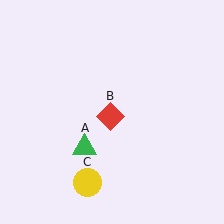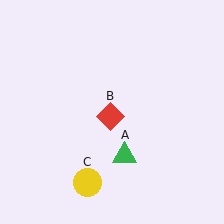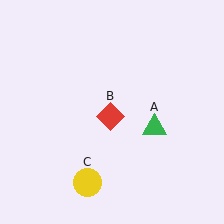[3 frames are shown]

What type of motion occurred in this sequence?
The green triangle (object A) rotated counterclockwise around the center of the scene.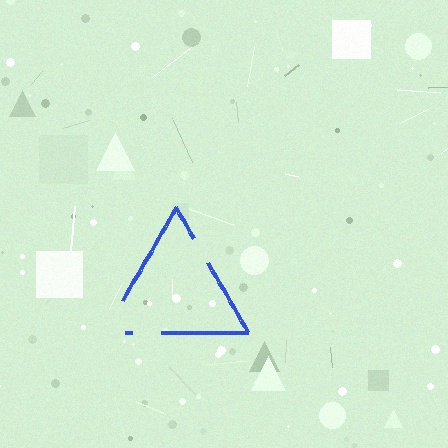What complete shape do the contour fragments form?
The contour fragments form a triangle.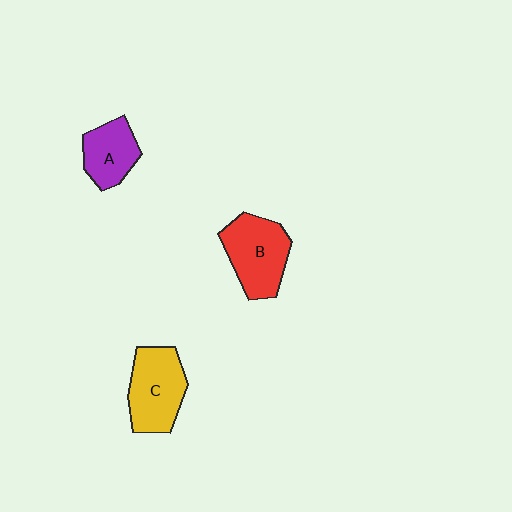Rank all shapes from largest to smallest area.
From largest to smallest: B (red), C (yellow), A (purple).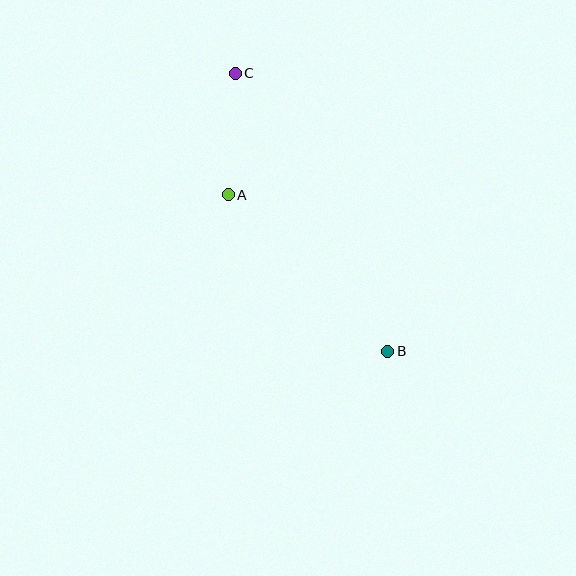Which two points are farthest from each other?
Points B and C are farthest from each other.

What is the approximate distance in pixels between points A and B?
The distance between A and B is approximately 224 pixels.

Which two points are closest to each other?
Points A and C are closest to each other.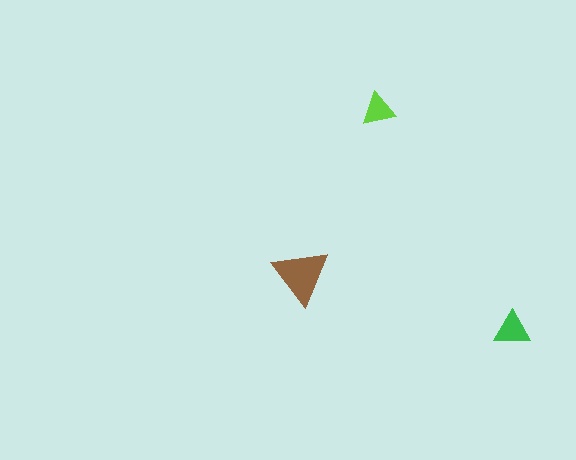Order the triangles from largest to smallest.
the brown one, the green one, the lime one.